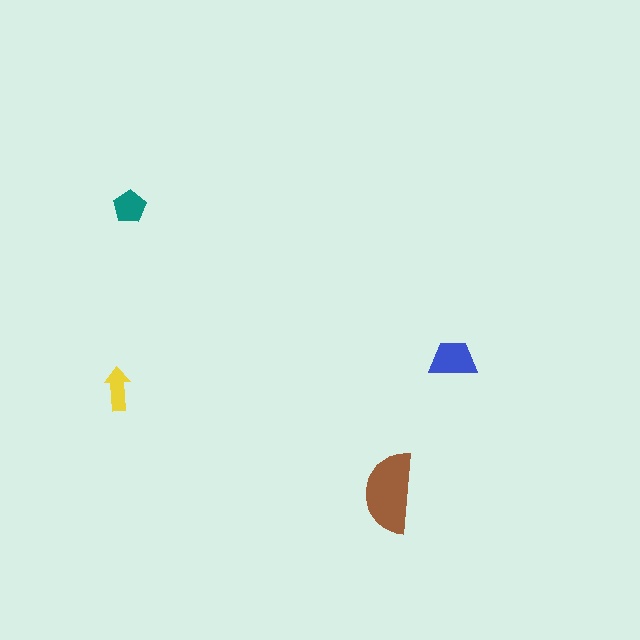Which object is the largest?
The brown semicircle.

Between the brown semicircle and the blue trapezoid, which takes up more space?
The brown semicircle.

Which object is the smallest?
The yellow arrow.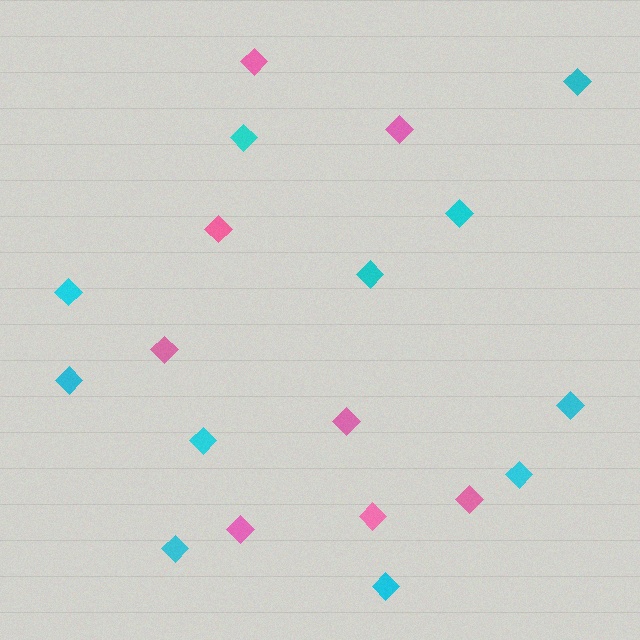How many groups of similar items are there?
There are 2 groups: one group of pink diamonds (8) and one group of cyan diamonds (11).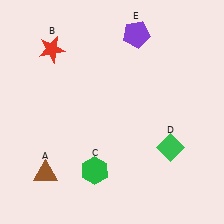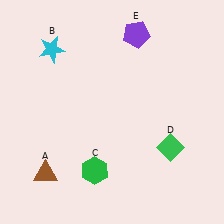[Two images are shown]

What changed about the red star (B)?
In Image 1, B is red. In Image 2, it changed to cyan.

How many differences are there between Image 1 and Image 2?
There is 1 difference between the two images.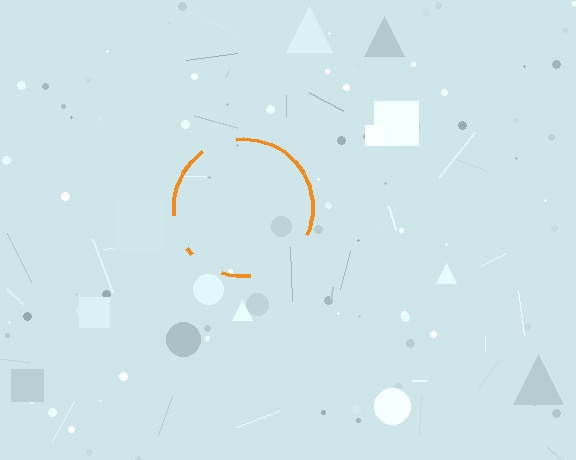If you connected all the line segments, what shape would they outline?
They would outline a circle.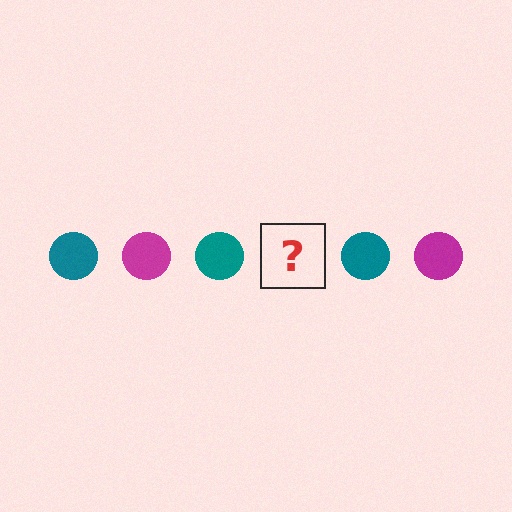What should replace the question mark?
The question mark should be replaced with a magenta circle.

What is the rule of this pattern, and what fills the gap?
The rule is that the pattern cycles through teal, magenta circles. The gap should be filled with a magenta circle.